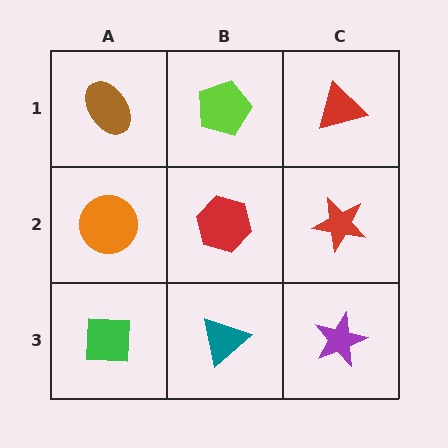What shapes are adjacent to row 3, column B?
A red hexagon (row 2, column B), a green square (row 3, column A), a purple star (row 3, column C).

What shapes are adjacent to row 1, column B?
A red hexagon (row 2, column B), a brown ellipse (row 1, column A), a red triangle (row 1, column C).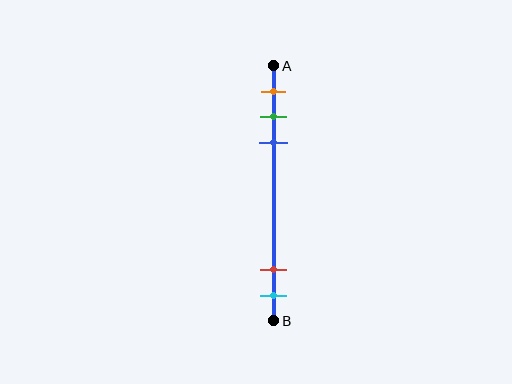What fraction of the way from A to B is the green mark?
The green mark is approximately 20% (0.2) of the way from A to B.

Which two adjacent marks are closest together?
The green and blue marks are the closest adjacent pair.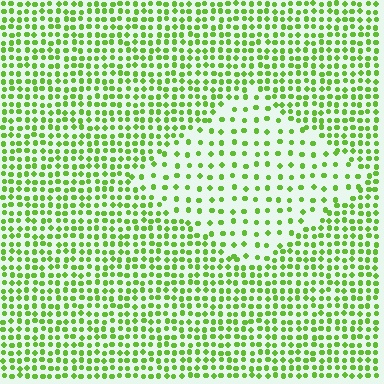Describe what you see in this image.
The image contains small lime elements arranged at two different densities. A diamond-shaped region is visible where the elements are less densely packed than the surrounding area.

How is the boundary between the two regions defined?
The boundary is defined by a change in element density (approximately 2.2x ratio). All elements are the same color, size, and shape.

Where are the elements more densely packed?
The elements are more densely packed outside the diamond boundary.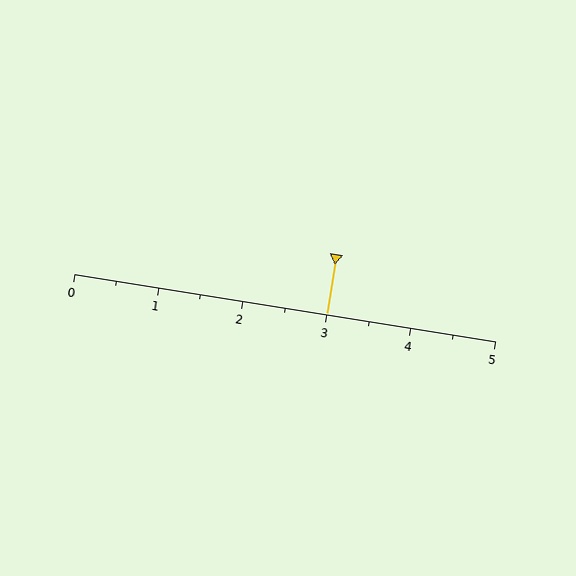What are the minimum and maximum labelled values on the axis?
The axis runs from 0 to 5.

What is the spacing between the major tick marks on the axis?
The major ticks are spaced 1 apart.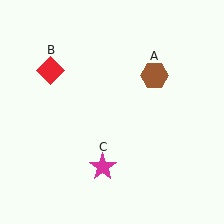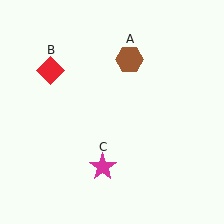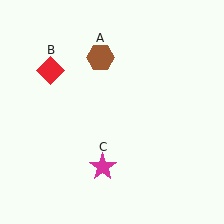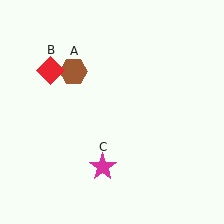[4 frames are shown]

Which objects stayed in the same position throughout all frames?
Red diamond (object B) and magenta star (object C) remained stationary.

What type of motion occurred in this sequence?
The brown hexagon (object A) rotated counterclockwise around the center of the scene.